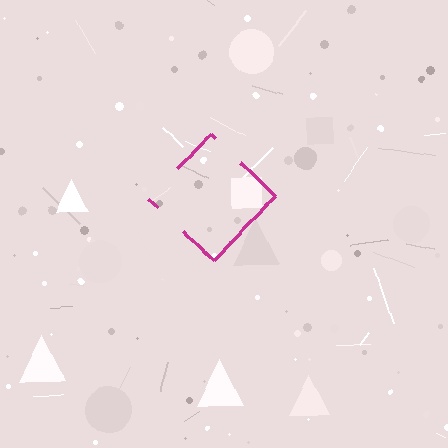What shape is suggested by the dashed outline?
The dashed outline suggests a diamond.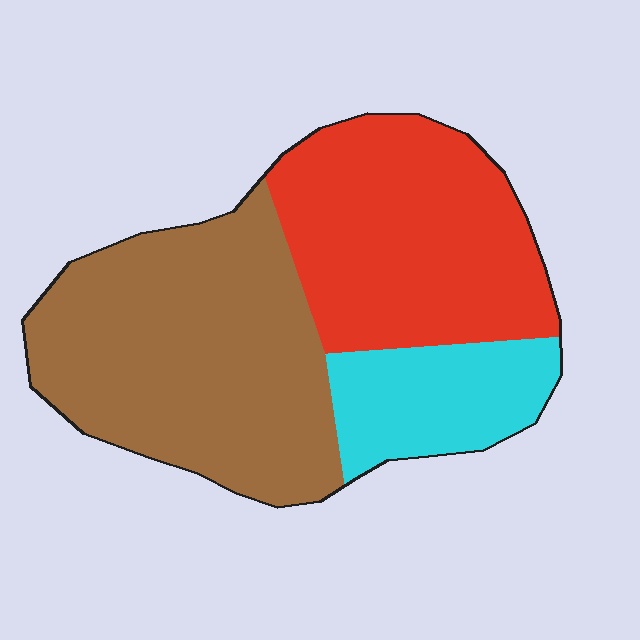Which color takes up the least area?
Cyan, at roughly 15%.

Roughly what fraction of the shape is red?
Red covers 37% of the shape.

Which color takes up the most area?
Brown, at roughly 45%.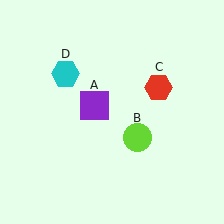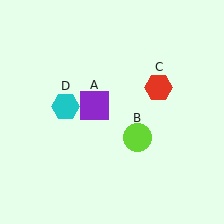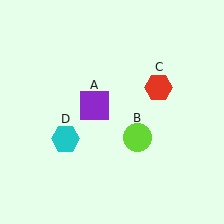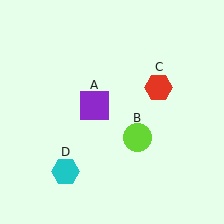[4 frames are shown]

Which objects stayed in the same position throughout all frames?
Purple square (object A) and lime circle (object B) and red hexagon (object C) remained stationary.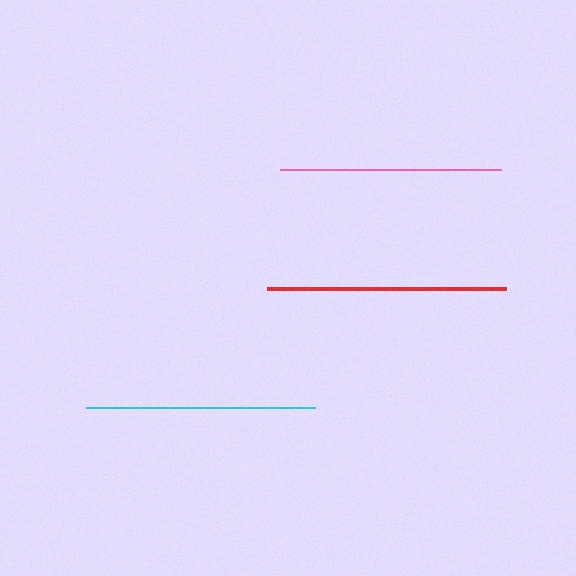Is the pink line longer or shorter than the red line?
The red line is longer than the pink line.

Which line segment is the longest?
The red line is the longest at approximately 239 pixels.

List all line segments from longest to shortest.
From longest to shortest: red, cyan, pink.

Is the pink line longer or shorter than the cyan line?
The cyan line is longer than the pink line.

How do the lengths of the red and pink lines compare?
The red and pink lines are approximately the same length.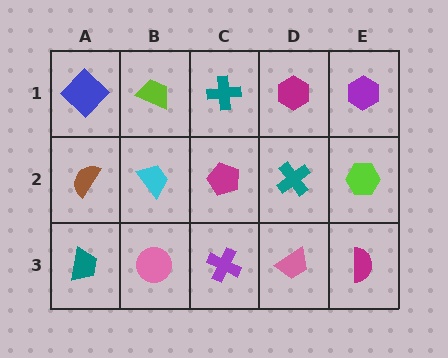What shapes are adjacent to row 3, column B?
A cyan trapezoid (row 2, column B), a teal trapezoid (row 3, column A), a purple cross (row 3, column C).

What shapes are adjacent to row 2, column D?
A magenta hexagon (row 1, column D), a pink trapezoid (row 3, column D), a magenta pentagon (row 2, column C), a lime hexagon (row 2, column E).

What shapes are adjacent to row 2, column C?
A teal cross (row 1, column C), a purple cross (row 3, column C), a cyan trapezoid (row 2, column B), a teal cross (row 2, column D).